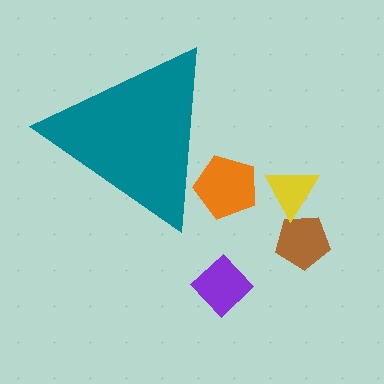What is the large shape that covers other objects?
A teal triangle.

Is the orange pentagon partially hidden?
Yes, the orange pentagon is partially hidden behind the teal triangle.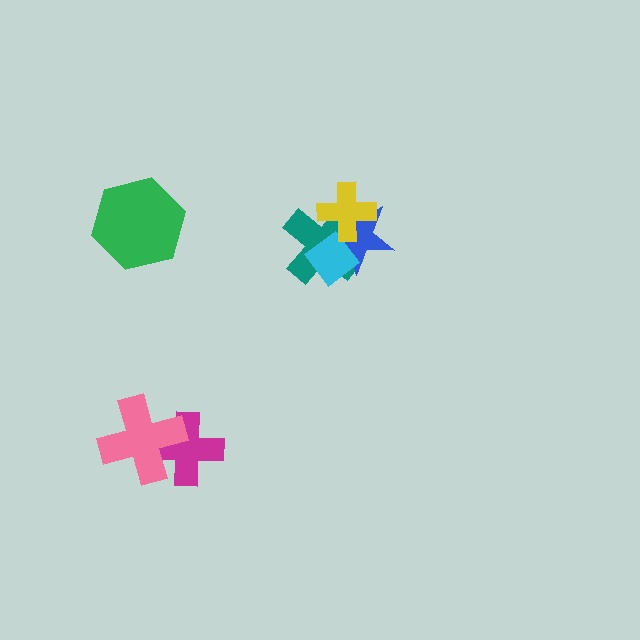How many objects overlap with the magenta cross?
1 object overlaps with the magenta cross.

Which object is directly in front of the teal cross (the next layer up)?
The blue star is directly in front of the teal cross.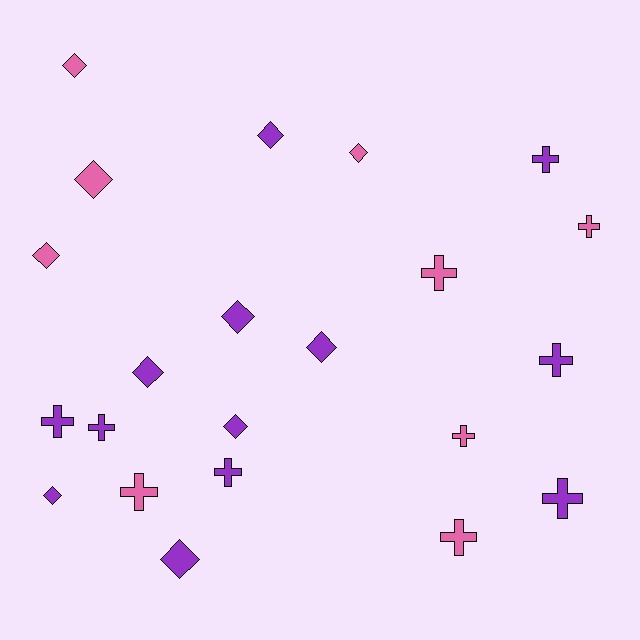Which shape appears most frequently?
Cross, with 11 objects.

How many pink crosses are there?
There are 5 pink crosses.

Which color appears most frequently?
Purple, with 13 objects.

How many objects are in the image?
There are 22 objects.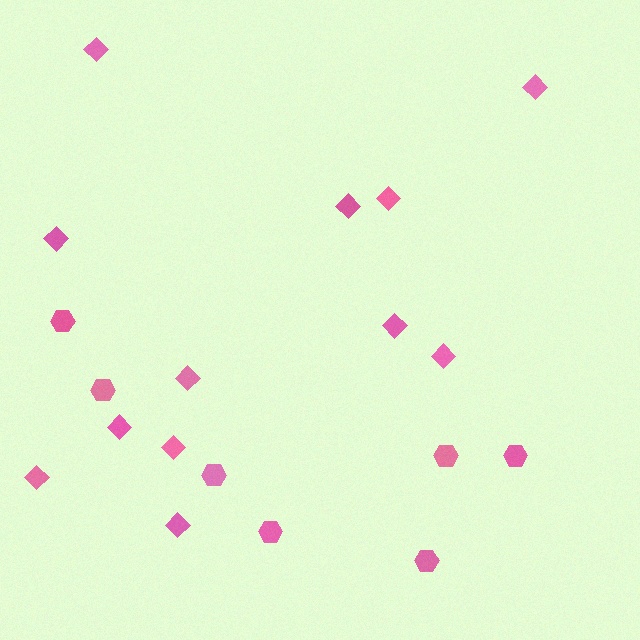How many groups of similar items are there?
There are 2 groups: one group of hexagons (7) and one group of diamonds (12).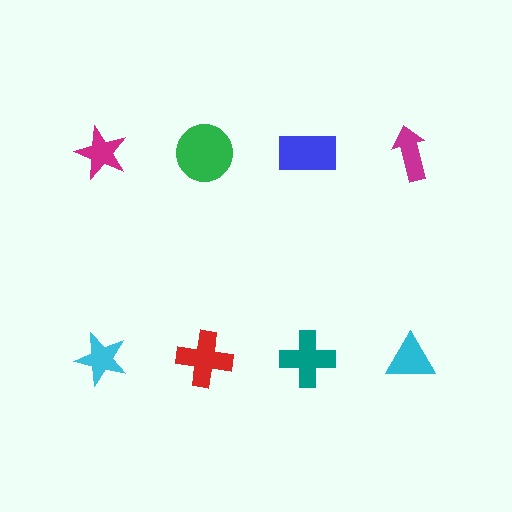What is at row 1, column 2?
A green circle.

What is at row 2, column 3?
A teal cross.